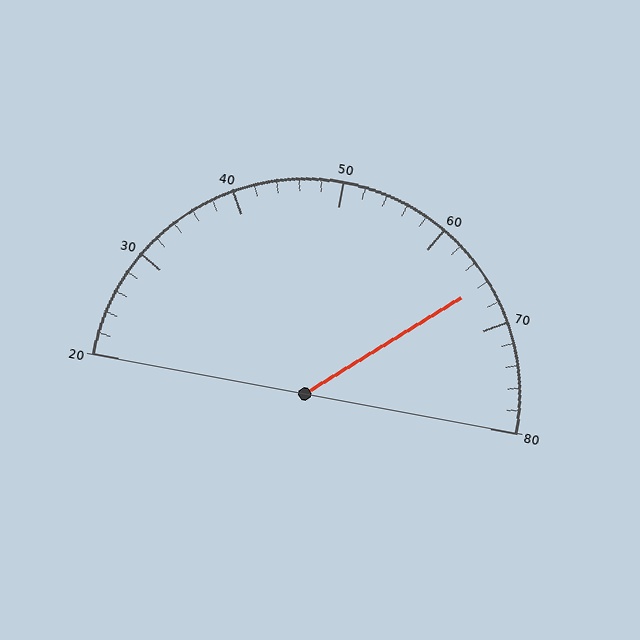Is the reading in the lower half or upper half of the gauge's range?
The reading is in the upper half of the range (20 to 80).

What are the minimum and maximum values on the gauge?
The gauge ranges from 20 to 80.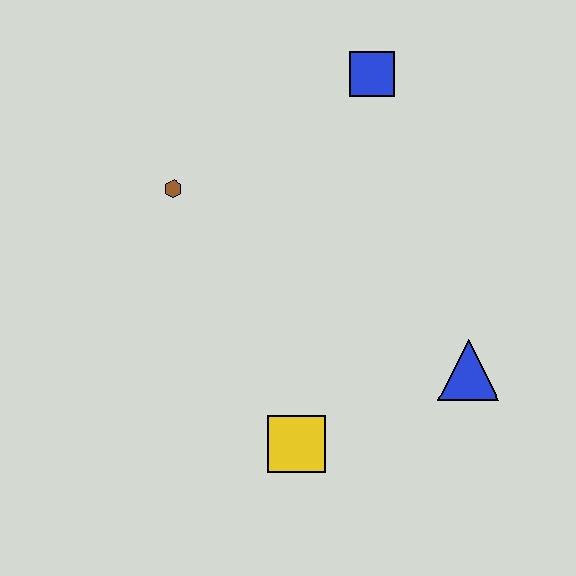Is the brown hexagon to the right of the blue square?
No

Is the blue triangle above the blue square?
No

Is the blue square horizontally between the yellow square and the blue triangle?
Yes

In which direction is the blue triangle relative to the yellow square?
The blue triangle is to the right of the yellow square.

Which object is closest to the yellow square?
The blue triangle is closest to the yellow square.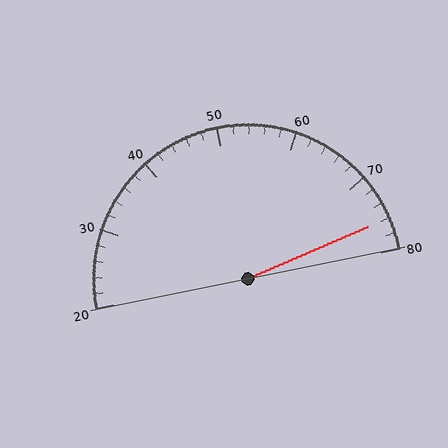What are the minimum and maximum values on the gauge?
The gauge ranges from 20 to 80.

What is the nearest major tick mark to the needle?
The nearest major tick mark is 80.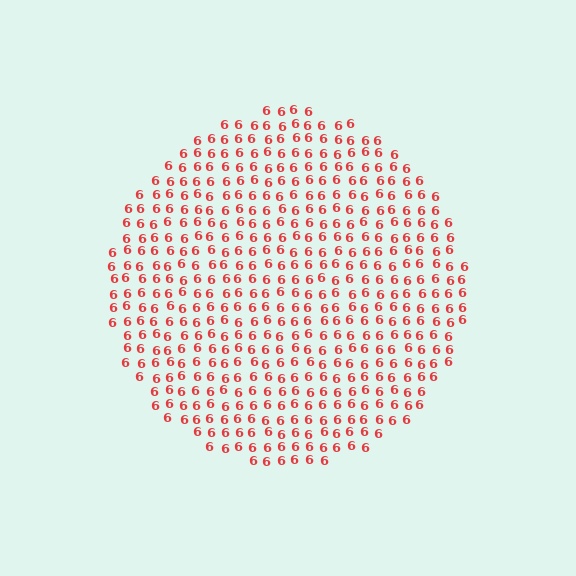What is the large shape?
The large shape is a circle.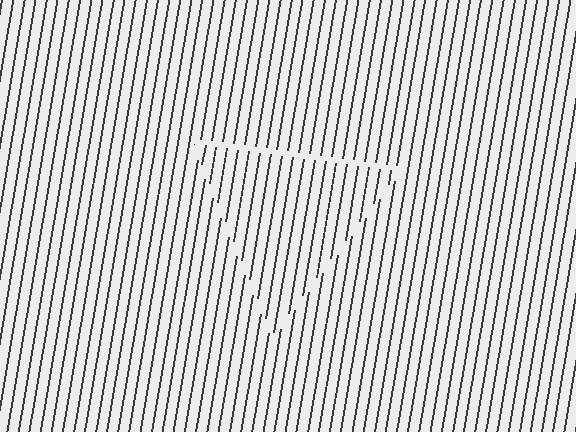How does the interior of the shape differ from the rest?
The interior of the shape contains the same grating, shifted by half a period — the contour is defined by the phase discontinuity where line-ends from the inner and outer gratings abut.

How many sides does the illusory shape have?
3 sides — the line-ends trace a triangle.